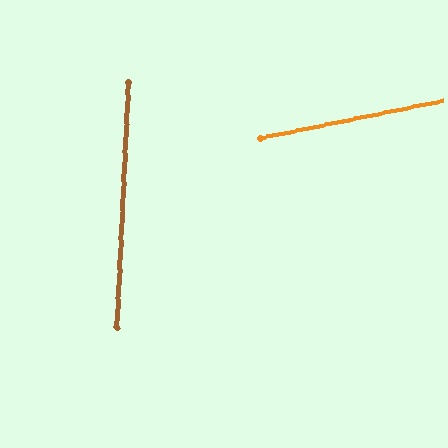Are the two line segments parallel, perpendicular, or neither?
Neither parallel nor perpendicular — they differ by about 76°.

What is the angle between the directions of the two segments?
Approximately 76 degrees.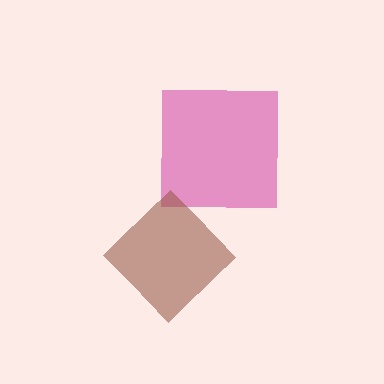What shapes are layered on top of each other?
The layered shapes are: a magenta square, a brown diamond.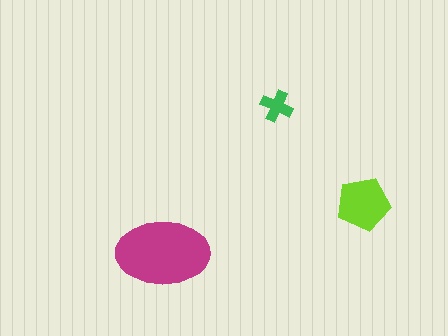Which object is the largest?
The magenta ellipse.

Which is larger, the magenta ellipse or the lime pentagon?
The magenta ellipse.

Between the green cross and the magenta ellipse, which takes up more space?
The magenta ellipse.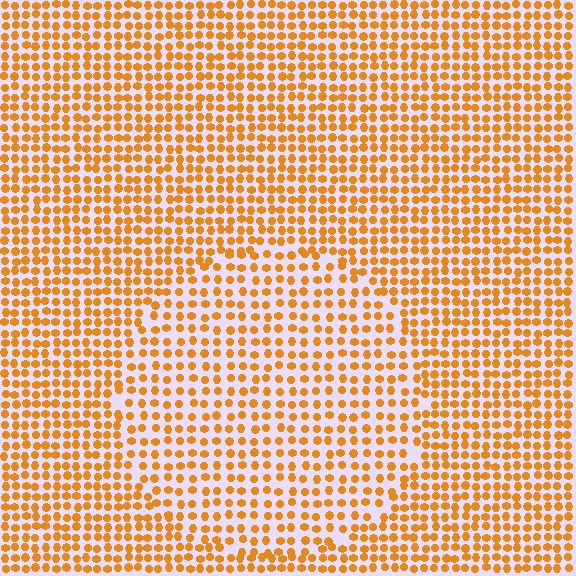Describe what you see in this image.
The image contains small orange elements arranged at two different densities. A circle-shaped region is visible where the elements are less densely packed than the surrounding area.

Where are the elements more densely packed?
The elements are more densely packed outside the circle boundary.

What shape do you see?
I see a circle.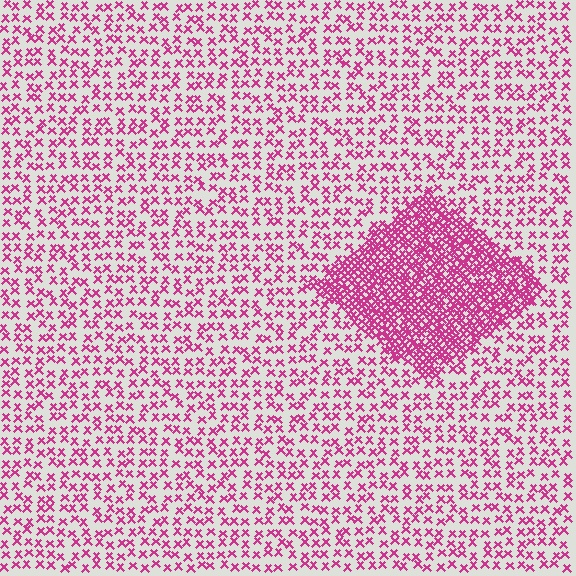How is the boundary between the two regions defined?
The boundary is defined by a change in element density (approximately 2.9x ratio). All elements are the same color, size, and shape.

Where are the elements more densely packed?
The elements are more densely packed inside the diamond boundary.